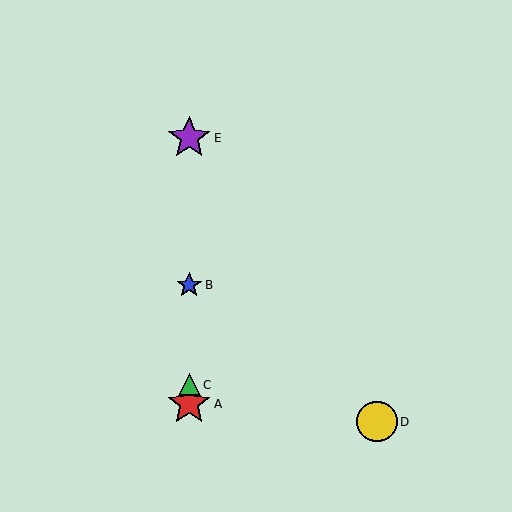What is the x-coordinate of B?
Object B is at x≈189.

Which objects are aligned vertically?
Objects A, B, C, E are aligned vertically.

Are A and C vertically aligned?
Yes, both are at x≈189.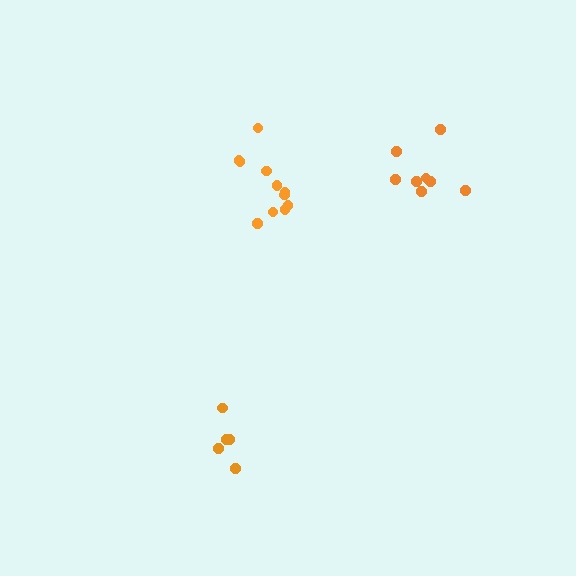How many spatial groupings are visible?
There are 3 spatial groupings.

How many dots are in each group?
Group 1: 11 dots, Group 2: 8 dots, Group 3: 5 dots (24 total).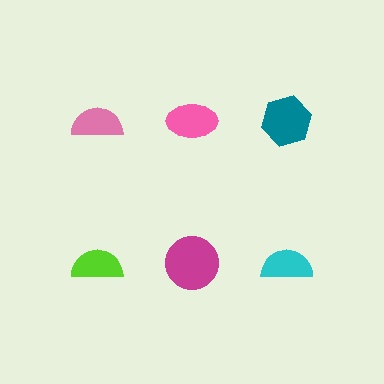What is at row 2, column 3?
A cyan semicircle.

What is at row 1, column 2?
A pink ellipse.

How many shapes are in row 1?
3 shapes.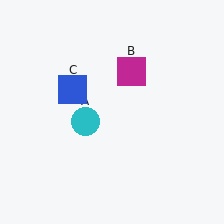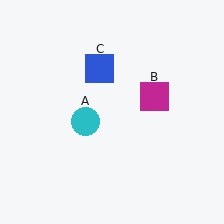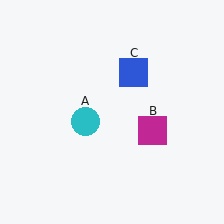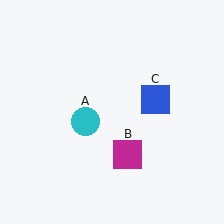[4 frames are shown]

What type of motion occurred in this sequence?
The magenta square (object B), blue square (object C) rotated clockwise around the center of the scene.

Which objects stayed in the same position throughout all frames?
Cyan circle (object A) remained stationary.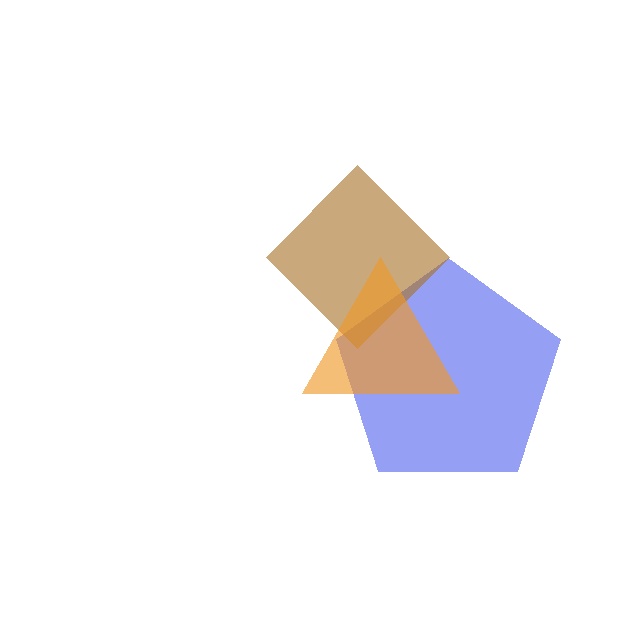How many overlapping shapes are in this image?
There are 3 overlapping shapes in the image.